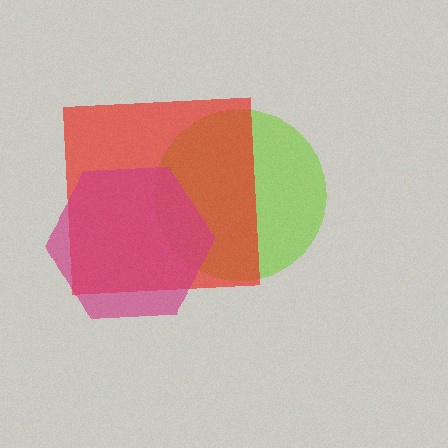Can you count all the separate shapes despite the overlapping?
Yes, there are 3 separate shapes.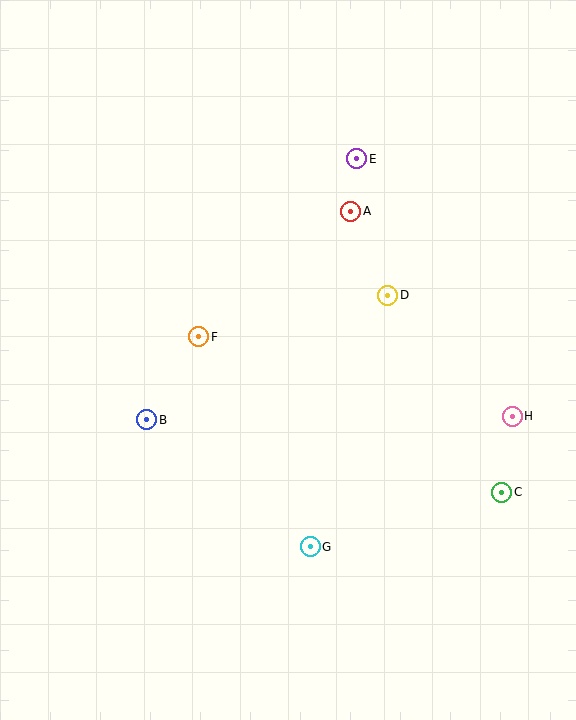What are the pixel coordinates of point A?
Point A is at (351, 211).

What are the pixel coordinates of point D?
Point D is at (388, 295).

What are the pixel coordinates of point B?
Point B is at (147, 420).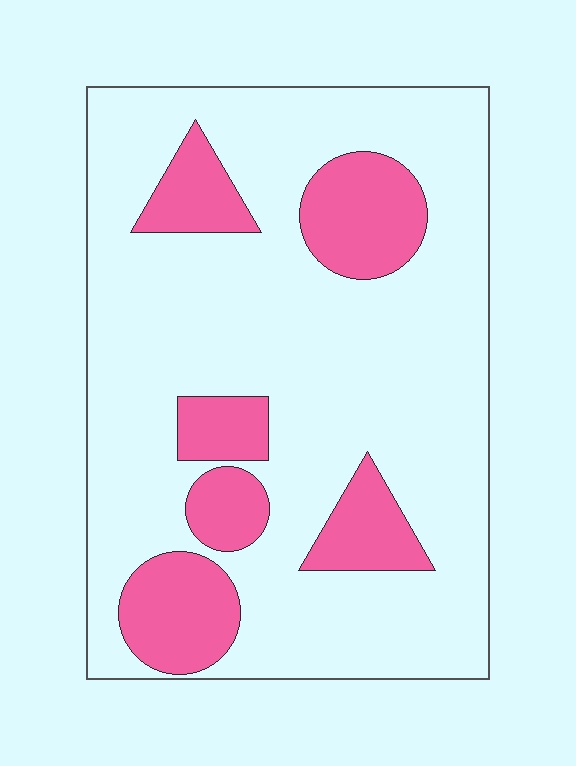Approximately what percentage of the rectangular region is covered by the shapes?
Approximately 20%.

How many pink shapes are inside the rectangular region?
6.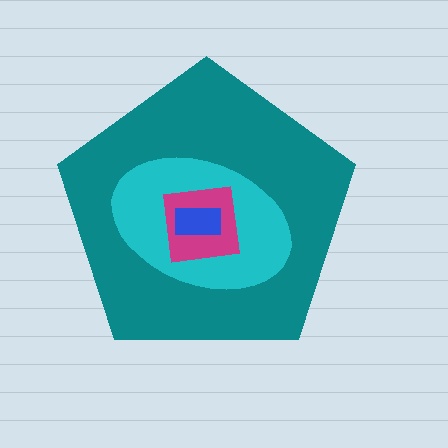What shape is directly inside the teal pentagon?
The cyan ellipse.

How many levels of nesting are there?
4.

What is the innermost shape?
The blue rectangle.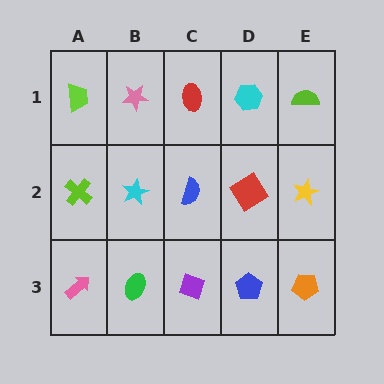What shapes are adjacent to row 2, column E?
A lime semicircle (row 1, column E), an orange pentagon (row 3, column E), a red diamond (row 2, column D).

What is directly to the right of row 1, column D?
A lime semicircle.